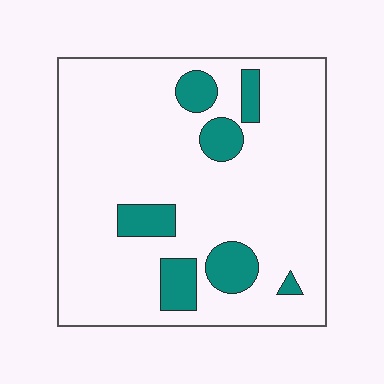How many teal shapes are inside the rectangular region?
7.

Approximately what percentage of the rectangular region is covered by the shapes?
Approximately 15%.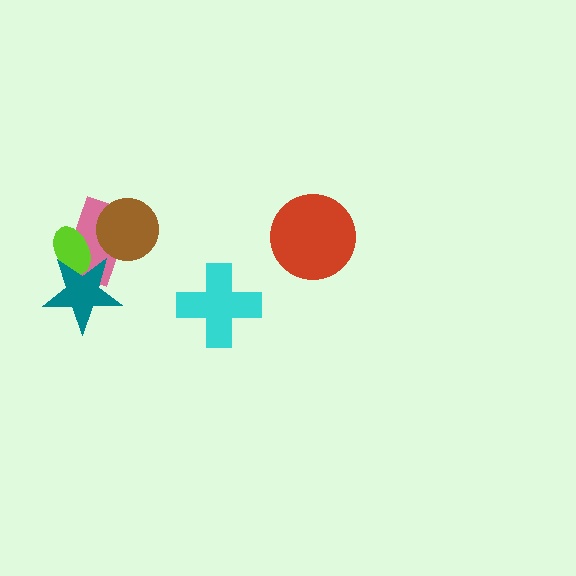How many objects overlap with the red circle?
0 objects overlap with the red circle.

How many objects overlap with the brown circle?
1 object overlaps with the brown circle.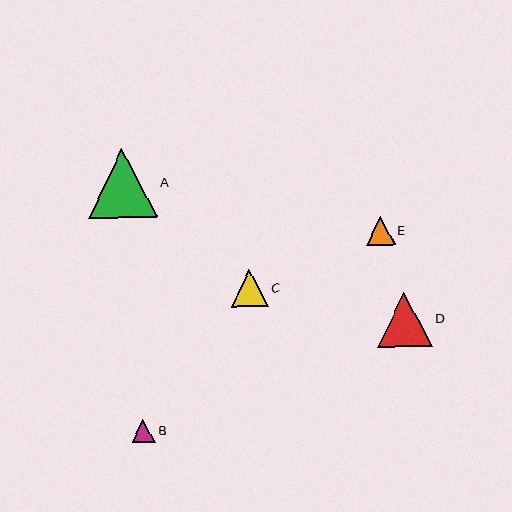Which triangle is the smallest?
Triangle B is the smallest with a size of approximately 23 pixels.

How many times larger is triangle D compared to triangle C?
Triangle D is approximately 1.5 times the size of triangle C.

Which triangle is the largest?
Triangle A is the largest with a size of approximately 70 pixels.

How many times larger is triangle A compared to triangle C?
Triangle A is approximately 1.9 times the size of triangle C.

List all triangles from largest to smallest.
From largest to smallest: A, D, C, E, B.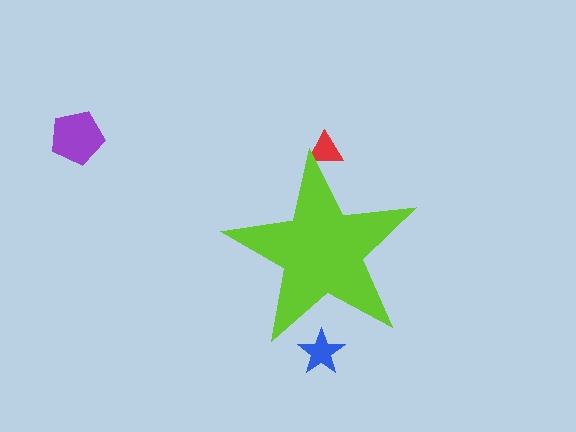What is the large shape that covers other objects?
A lime star.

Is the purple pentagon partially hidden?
No, the purple pentagon is fully visible.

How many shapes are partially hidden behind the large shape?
2 shapes are partially hidden.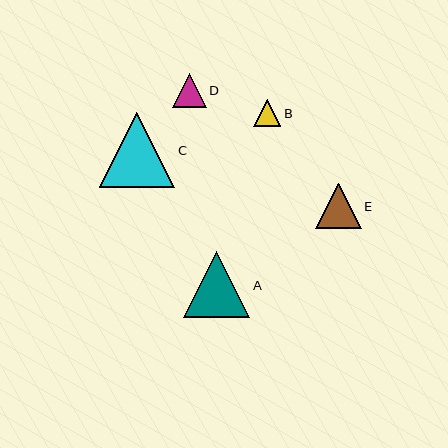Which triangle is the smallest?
Triangle B is the smallest with a size of approximately 27 pixels.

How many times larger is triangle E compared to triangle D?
Triangle E is approximately 1.3 times the size of triangle D.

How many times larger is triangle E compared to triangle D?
Triangle E is approximately 1.3 times the size of triangle D.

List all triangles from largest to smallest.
From largest to smallest: C, A, E, D, B.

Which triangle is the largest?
Triangle C is the largest with a size of approximately 75 pixels.